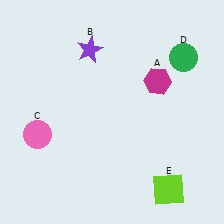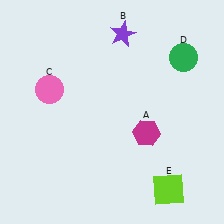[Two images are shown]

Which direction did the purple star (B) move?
The purple star (B) moved right.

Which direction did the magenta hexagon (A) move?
The magenta hexagon (A) moved down.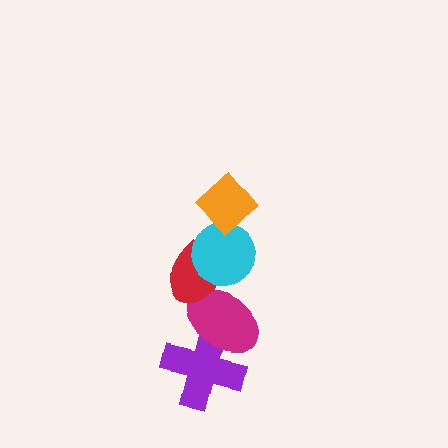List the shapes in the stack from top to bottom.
From top to bottom: the orange diamond, the cyan circle, the red ellipse, the magenta ellipse, the purple cross.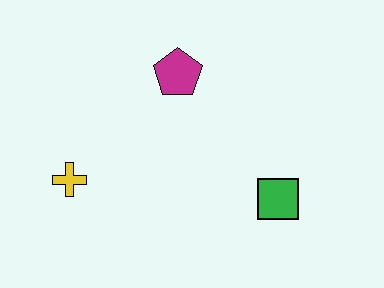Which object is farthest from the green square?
The yellow cross is farthest from the green square.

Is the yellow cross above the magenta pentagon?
No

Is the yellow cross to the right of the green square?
No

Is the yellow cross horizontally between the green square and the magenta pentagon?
No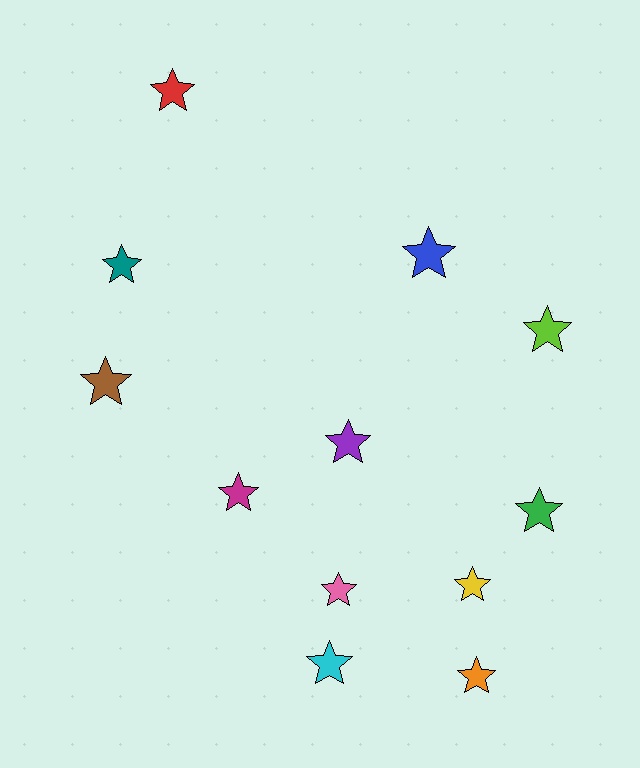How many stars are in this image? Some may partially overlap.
There are 12 stars.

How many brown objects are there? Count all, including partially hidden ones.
There is 1 brown object.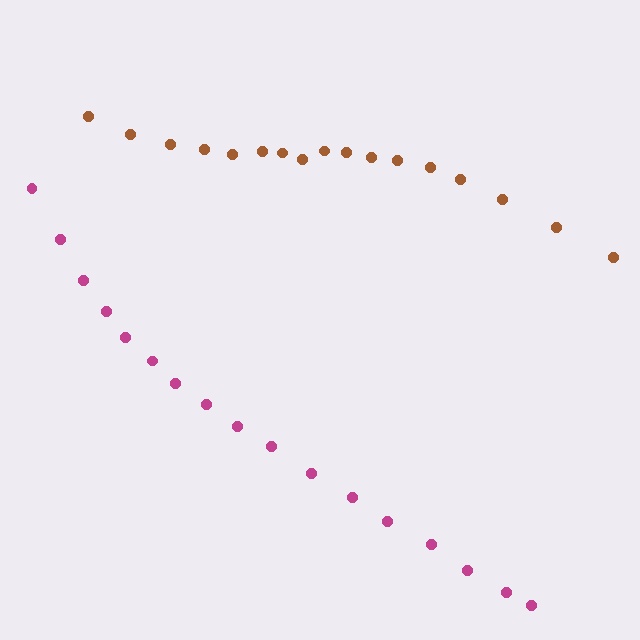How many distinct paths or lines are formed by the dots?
There are 2 distinct paths.